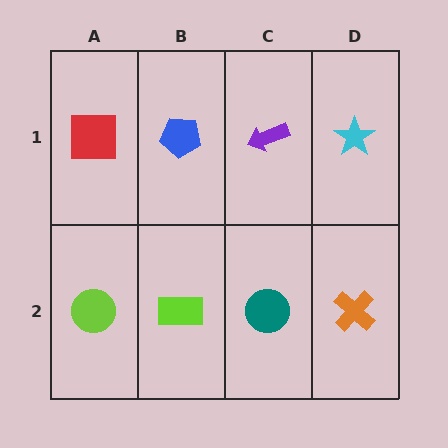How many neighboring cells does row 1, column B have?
3.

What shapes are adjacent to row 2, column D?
A cyan star (row 1, column D), a teal circle (row 2, column C).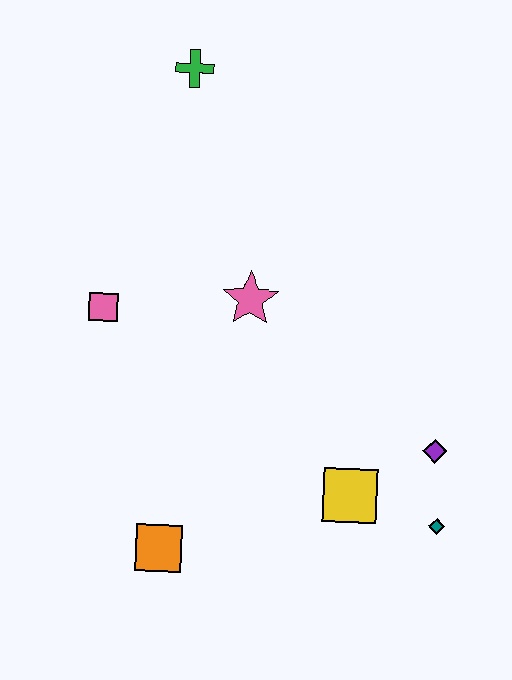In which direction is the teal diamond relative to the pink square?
The teal diamond is to the right of the pink square.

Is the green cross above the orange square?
Yes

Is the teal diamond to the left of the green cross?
No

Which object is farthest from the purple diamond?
The green cross is farthest from the purple diamond.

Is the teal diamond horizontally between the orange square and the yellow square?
No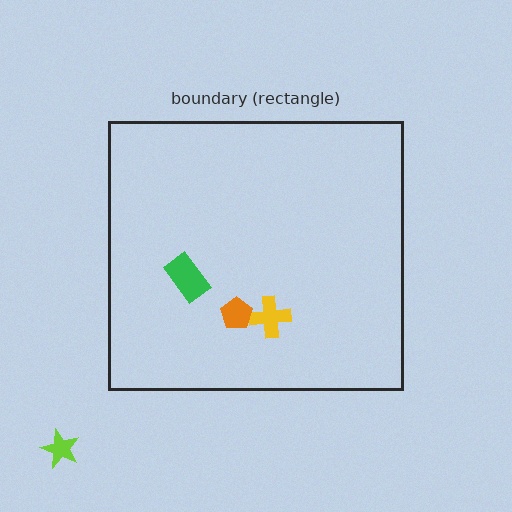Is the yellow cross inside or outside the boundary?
Inside.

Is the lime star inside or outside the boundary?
Outside.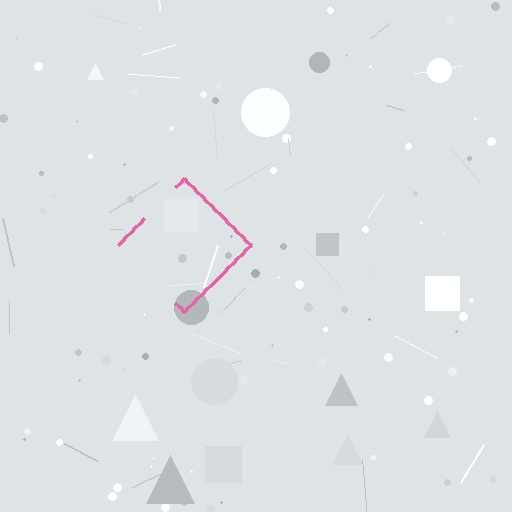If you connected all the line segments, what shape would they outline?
They would outline a diamond.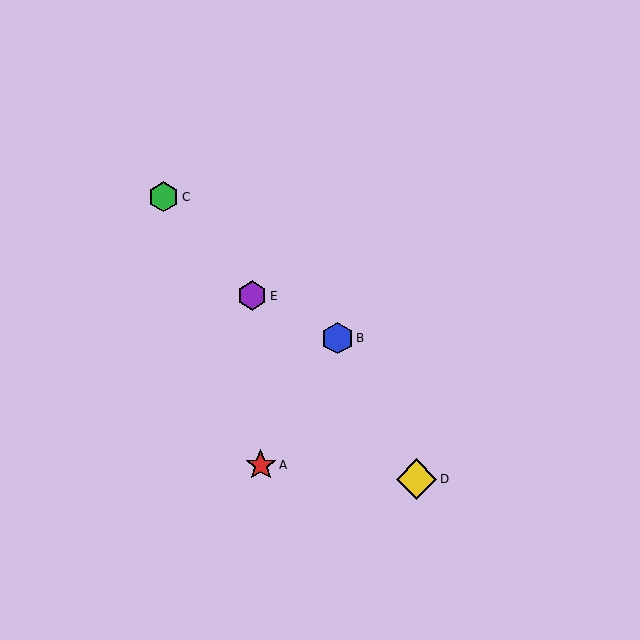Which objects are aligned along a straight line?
Objects C, D, E are aligned along a straight line.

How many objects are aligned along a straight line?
3 objects (C, D, E) are aligned along a straight line.